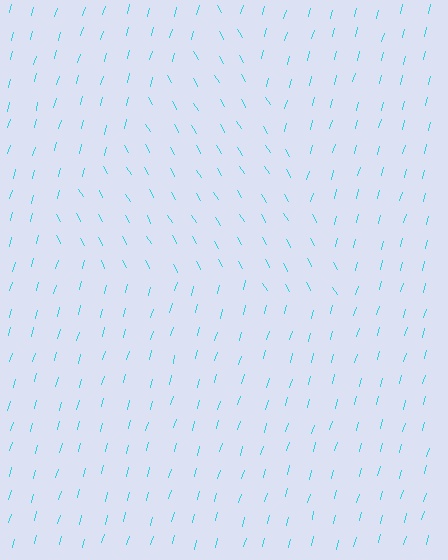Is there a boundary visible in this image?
Yes, there is a texture boundary formed by a change in line orientation.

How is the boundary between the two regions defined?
The boundary is defined purely by a change in line orientation (approximately 45 degrees difference). All lines are the same color and thickness.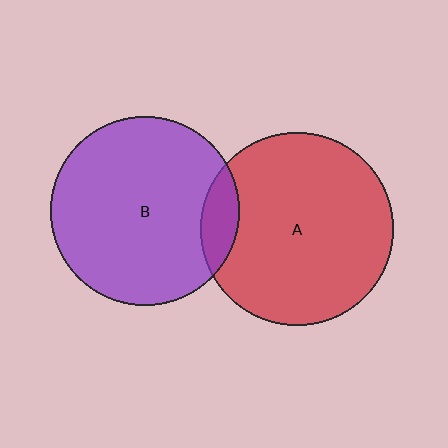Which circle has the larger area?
Circle A (red).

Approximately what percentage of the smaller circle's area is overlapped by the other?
Approximately 10%.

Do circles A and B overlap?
Yes.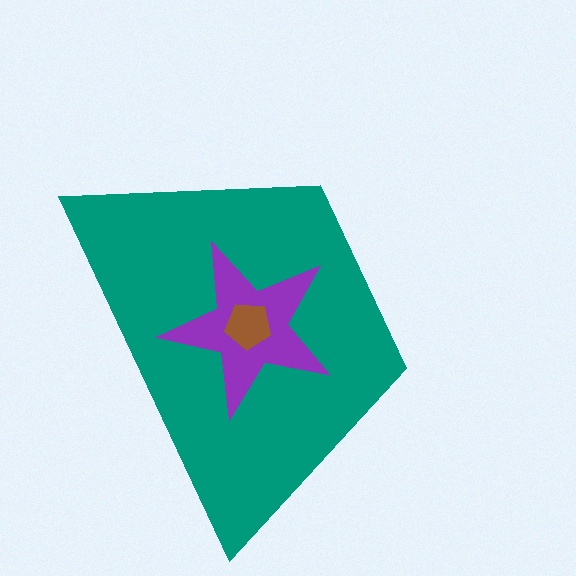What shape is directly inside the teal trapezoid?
The purple star.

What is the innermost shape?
The brown pentagon.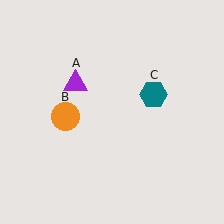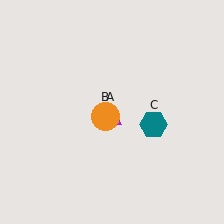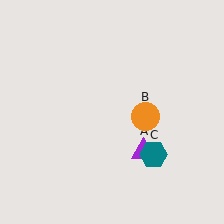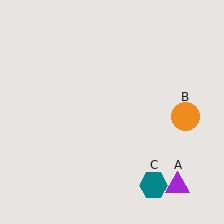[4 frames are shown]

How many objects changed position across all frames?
3 objects changed position: purple triangle (object A), orange circle (object B), teal hexagon (object C).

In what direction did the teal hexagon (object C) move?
The teal hexagon (object C) moved down.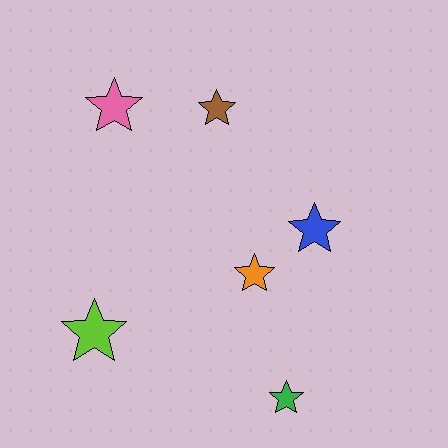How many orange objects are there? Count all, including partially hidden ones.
There is 1 orange object.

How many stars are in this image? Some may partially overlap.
There are 6 stars.